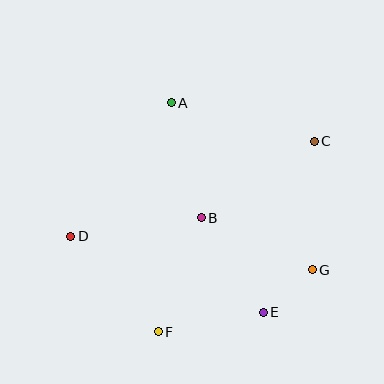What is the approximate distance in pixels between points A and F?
The distance between A and F is approximately 229 pixels.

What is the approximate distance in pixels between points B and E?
The distance between B and E is approximately 113 pixels.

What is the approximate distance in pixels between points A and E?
The distance between A and E is approximately 229 pixels.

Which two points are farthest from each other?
Points C and D are farthest from each other.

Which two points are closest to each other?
Points E and G are closest to each other.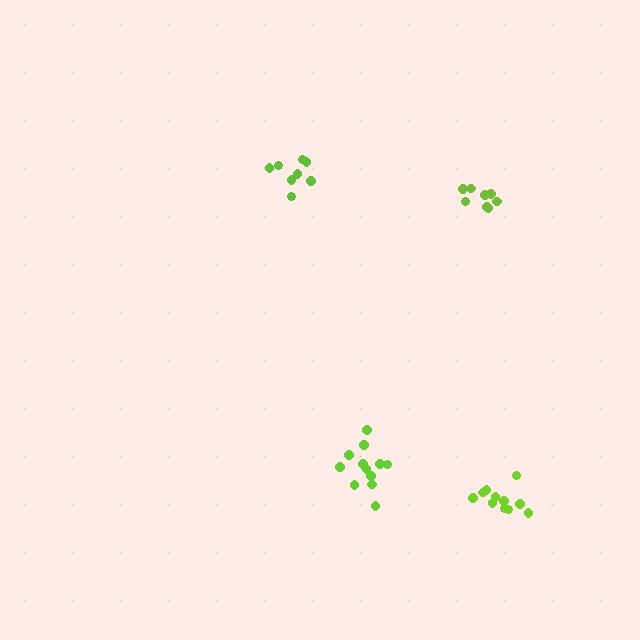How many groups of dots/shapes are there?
There are 4 groups.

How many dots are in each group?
Group 1: 11 dots, Group 2: 8 dots, Group 3: 8 dots, Group 4: 12 dots (39 total).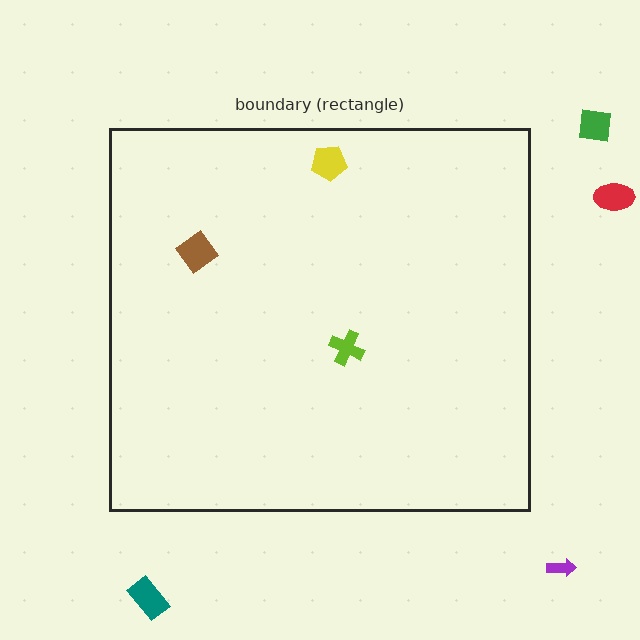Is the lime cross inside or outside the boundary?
Inside.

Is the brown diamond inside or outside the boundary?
Inside.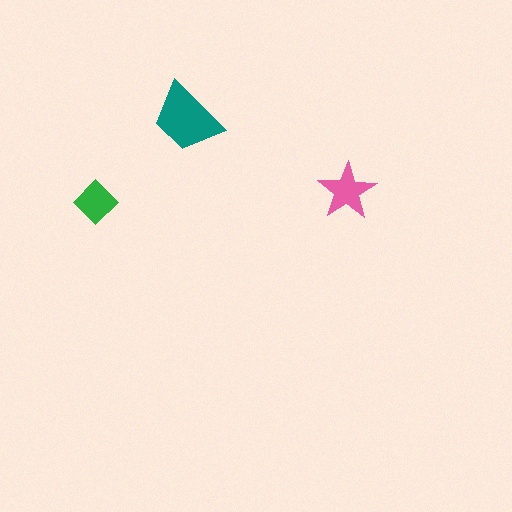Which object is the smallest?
The green diamond.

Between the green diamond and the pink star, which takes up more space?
The pink star.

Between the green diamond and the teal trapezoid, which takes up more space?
The teal trapezoid.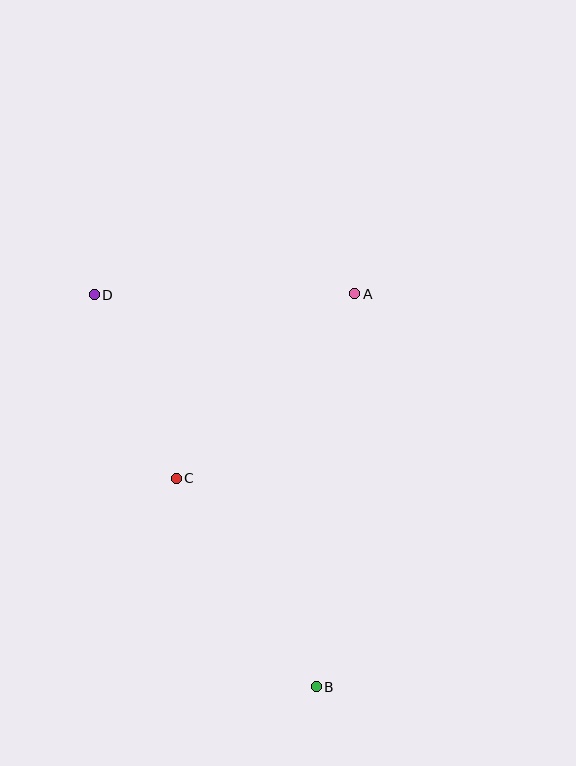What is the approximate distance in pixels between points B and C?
The distance between B and C is approximately 251 pixels.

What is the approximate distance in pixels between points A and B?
The distance between A and B is approximately 395 pixels.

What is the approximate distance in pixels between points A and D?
The distance between A and D is approximately 260 pixels.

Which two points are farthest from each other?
Points B and D are farthest from each other.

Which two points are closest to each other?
Points C and D are closest to each other.